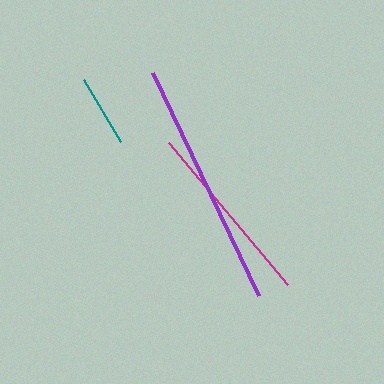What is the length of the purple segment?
The purple segment is approximately 247 pixels long.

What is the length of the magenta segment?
The magenta segment is approximately 185 pixels long.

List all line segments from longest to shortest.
From longest to shortest: purple, magenta, teal.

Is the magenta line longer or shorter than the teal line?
The magenta line is longer than the teal line.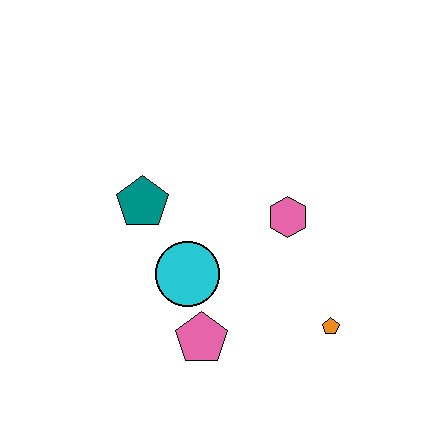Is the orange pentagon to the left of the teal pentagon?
No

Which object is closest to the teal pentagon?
The cyan circle is closest to the teal pentagon.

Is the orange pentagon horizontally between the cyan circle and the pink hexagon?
No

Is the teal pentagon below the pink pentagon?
No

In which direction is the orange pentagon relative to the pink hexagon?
The orange pentagon is below the pink hexagon.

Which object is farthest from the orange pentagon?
The teal pentagon is farthest from the orange pentagon.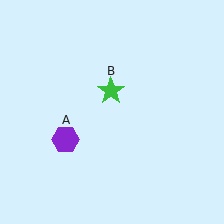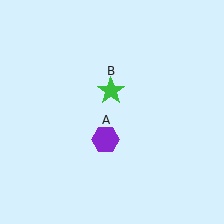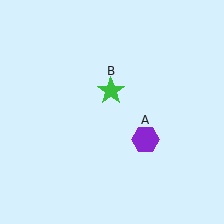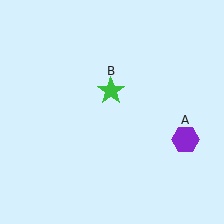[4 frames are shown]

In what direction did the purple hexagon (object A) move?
The purple hexagon (object A) moved right.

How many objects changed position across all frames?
1 object changed position: purple hexagon (object A).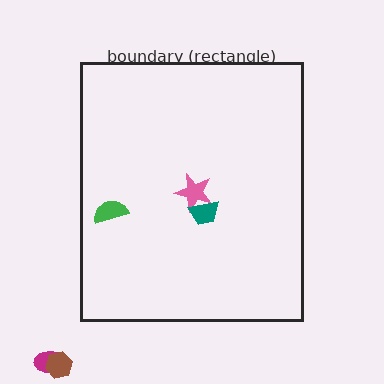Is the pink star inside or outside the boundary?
Inside.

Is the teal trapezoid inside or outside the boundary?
Inside.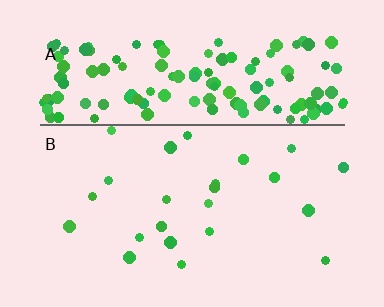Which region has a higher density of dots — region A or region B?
A (the top).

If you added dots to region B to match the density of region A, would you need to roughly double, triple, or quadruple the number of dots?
Approximately quadruple.